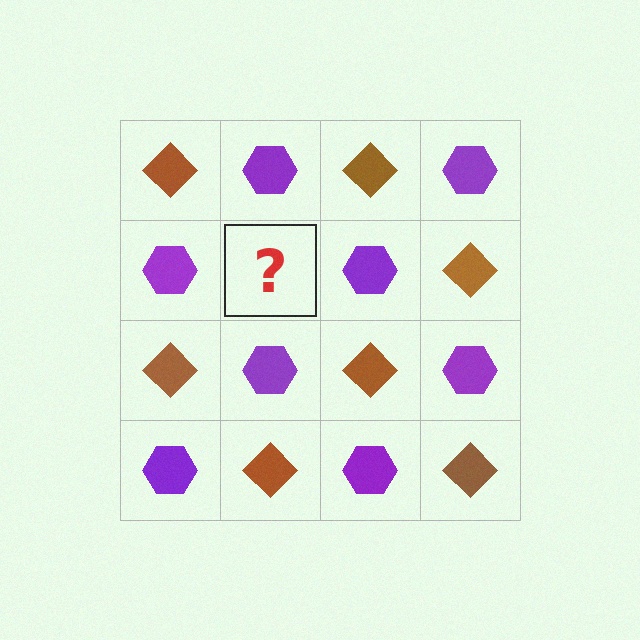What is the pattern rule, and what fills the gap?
The rule is that it alternates brown diamond and purple hexagon in a checkerboard pattern. The gap should be filled with a brown diamond.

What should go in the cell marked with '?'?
The missing cell should contain a brown diamond.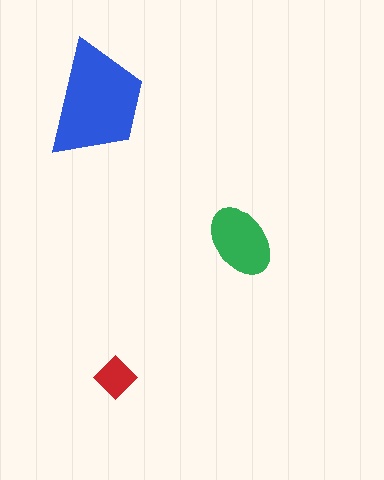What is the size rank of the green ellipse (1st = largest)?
2nd.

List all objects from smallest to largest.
The red diamond, the green ellipse, the blue trapezoid.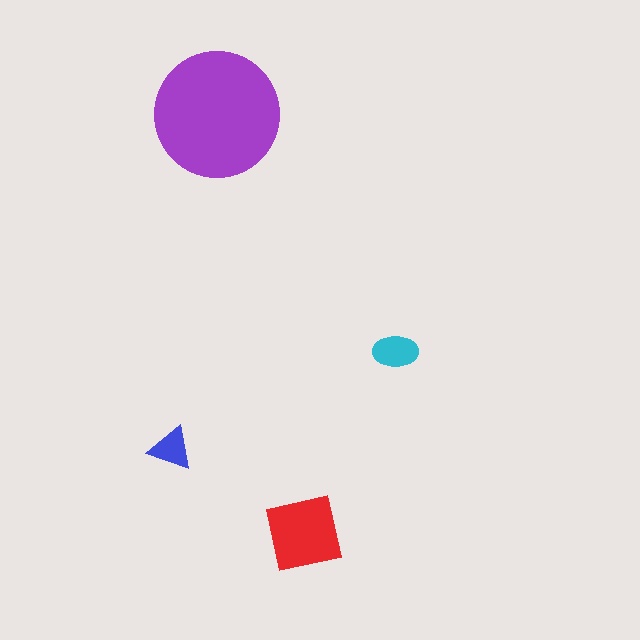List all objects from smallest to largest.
The blue triangle, the cyan ellipse, the red square, the purple circle.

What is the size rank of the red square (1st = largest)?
2nd.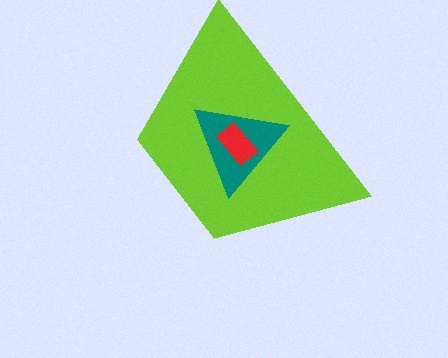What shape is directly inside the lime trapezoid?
The teal triangle.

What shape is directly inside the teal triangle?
The red rectangle.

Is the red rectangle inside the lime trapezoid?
Yes.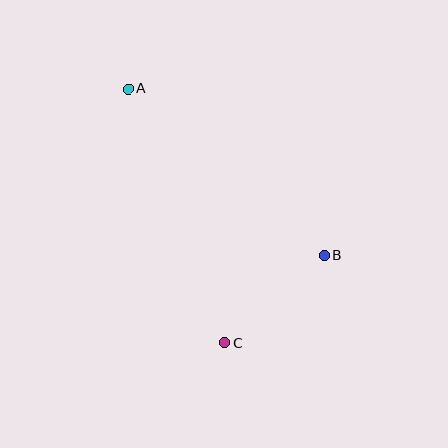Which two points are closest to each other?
Points B and C are closest to each other.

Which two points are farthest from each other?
Points A and C are farthest from each other.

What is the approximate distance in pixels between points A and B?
The distance between A and B is approximately 257 pixels.